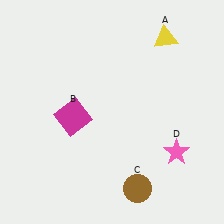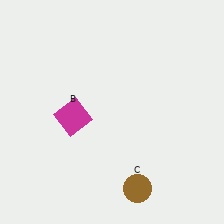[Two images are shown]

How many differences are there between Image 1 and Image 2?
There are 2 differences between the two images.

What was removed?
The pink star (D), the yellow triangle (A) were removed in Image 2.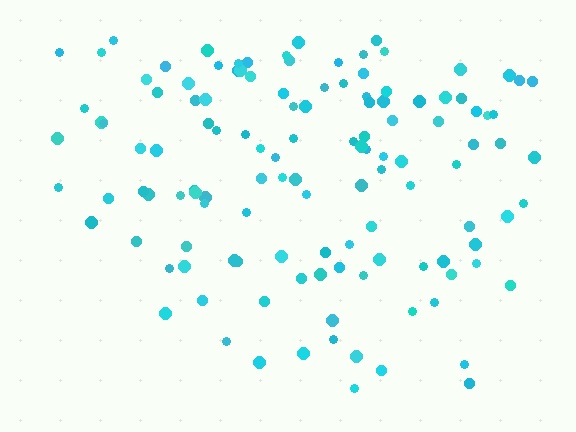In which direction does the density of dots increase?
From bottom to top, with the top side densest.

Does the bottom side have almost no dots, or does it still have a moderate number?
Still a moderate number, just noticeably fewer than the top.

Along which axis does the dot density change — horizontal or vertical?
Vertical.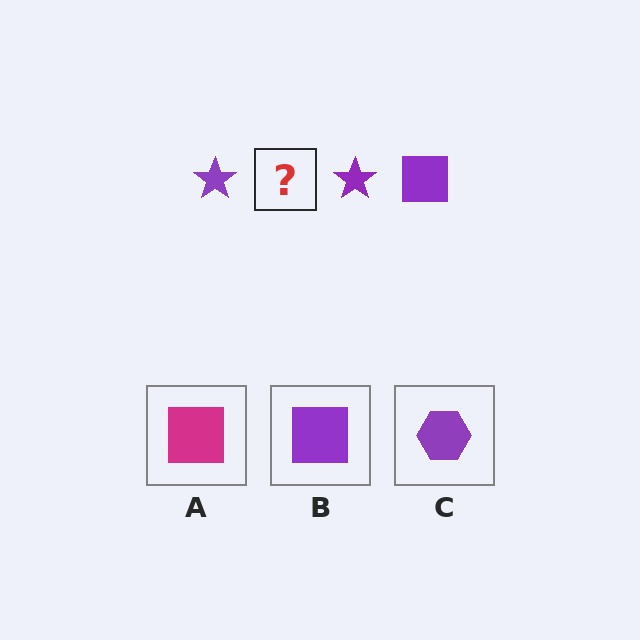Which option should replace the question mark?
Option B.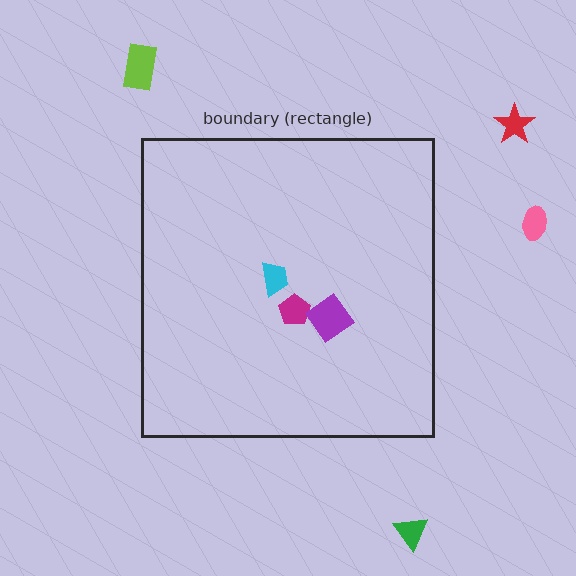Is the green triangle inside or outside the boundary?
Outside.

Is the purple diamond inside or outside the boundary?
Inside.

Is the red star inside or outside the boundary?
Outside.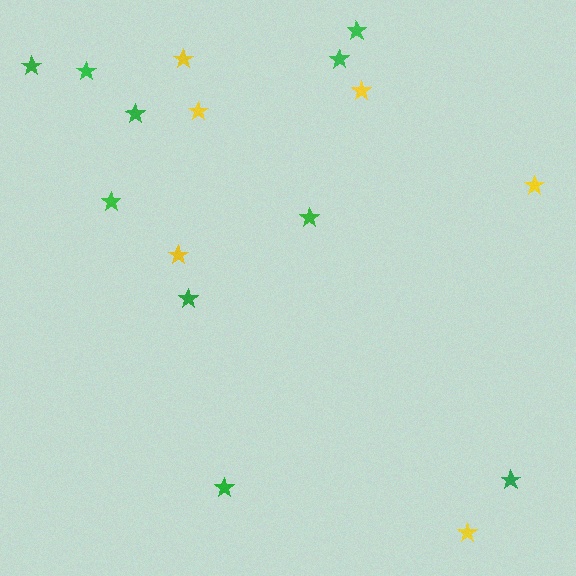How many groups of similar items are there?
There are 2 groups: one group of yellow stars (6) and one group of green stars (10).